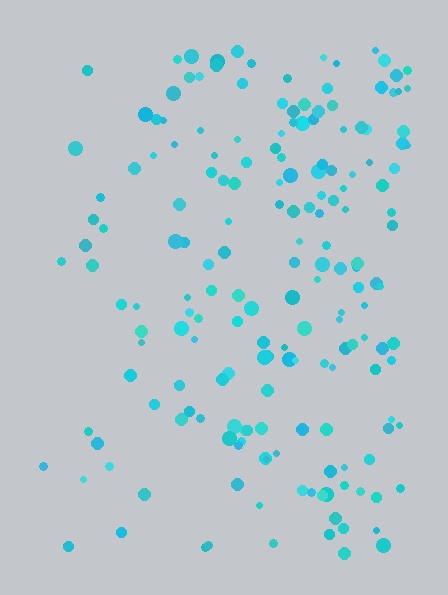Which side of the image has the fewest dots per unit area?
The left.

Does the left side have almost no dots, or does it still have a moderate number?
Still a moderate number, just noticeably fewer than the right.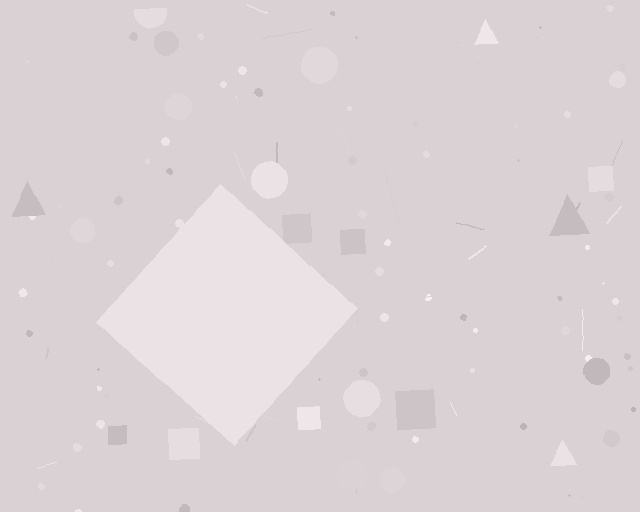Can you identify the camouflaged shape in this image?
The camouflaged shape is a diamond.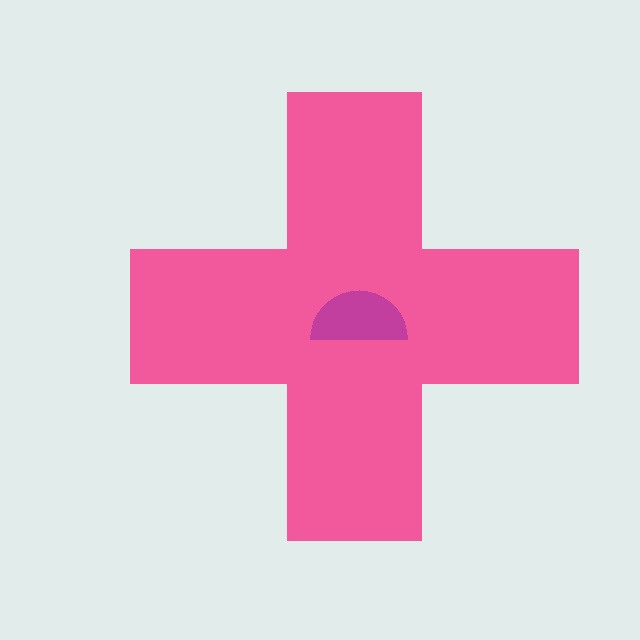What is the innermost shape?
The magenta semicircle.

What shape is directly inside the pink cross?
The magenta semicircle.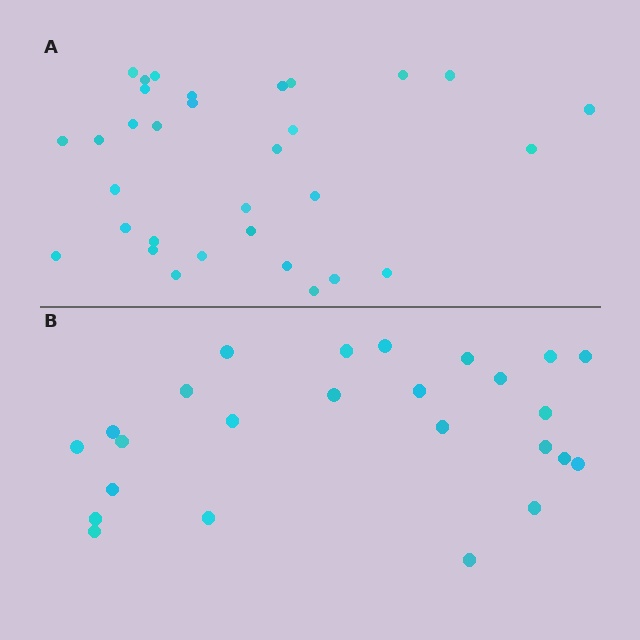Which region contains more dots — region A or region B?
Region A (the top region) has more dots.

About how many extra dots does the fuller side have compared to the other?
Region A has roughly 8 or so more dots than region B.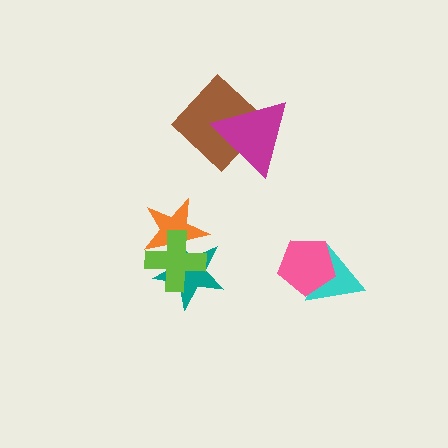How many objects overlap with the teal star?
2 objects overlap with the teal star.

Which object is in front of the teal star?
The lime cross is in front of the teal star.